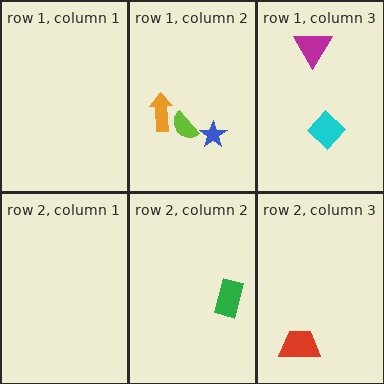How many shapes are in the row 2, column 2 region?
1.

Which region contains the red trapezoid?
The row 2, column 3 region.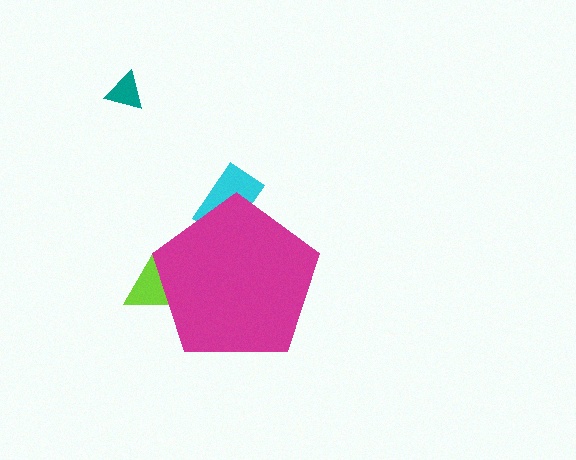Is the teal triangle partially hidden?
No, the teal triangle is fully visible.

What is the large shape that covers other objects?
A magenta pentagon.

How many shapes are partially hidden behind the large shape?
2 shapes are partially hidden.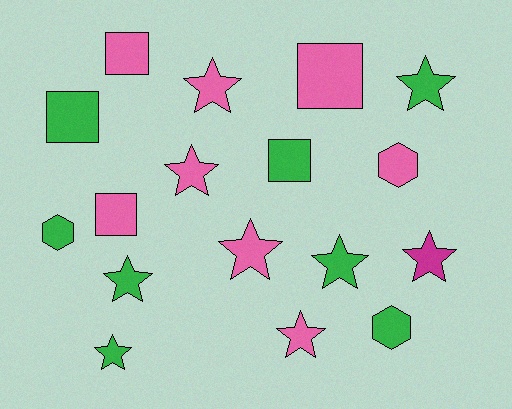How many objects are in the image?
There are 17 objects.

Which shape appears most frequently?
Star, with 9 objects.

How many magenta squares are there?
There are no magenta squares.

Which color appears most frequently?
Pink, with 8 objects.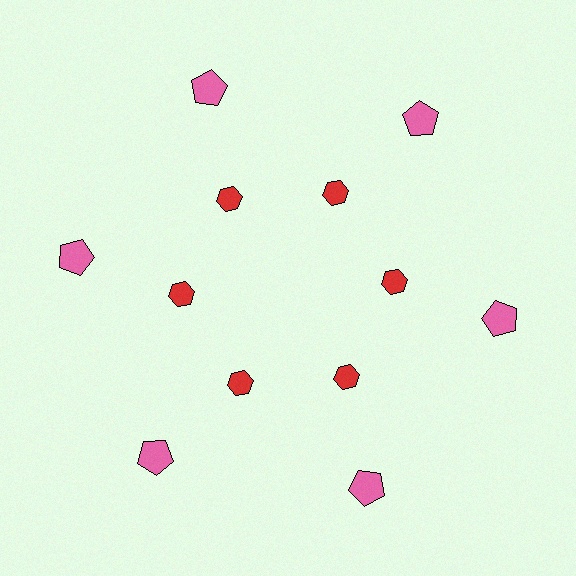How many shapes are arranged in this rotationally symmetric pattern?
There are 12 shapes, arranged in 6 groups of 2.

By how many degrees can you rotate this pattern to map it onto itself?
The pattern maps onto itself every 60 degrees of rotation.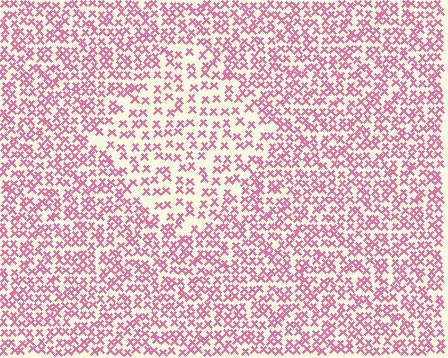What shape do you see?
I see a diamond.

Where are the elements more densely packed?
The elements are more densely packed outside the diamond boundary.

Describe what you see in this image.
The image contains small pink elements arranged at two different densities. A diamond-shaped region is visible where the elements are less densely packed than the surrounding area.